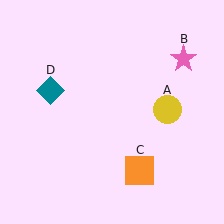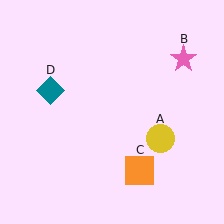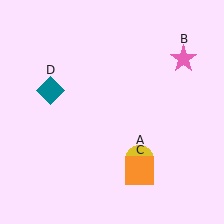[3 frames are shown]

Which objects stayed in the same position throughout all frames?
Pink star (object B) and orange square (object C) and teal diamond (object D) remained stationary.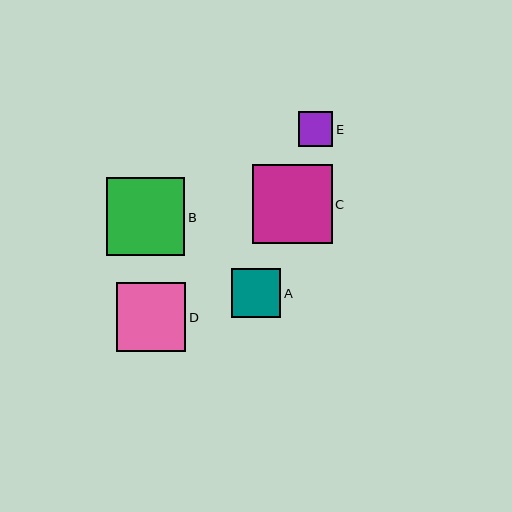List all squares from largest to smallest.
From largest to smallest: C, B, D, A, E.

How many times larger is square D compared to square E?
Square D is approximately 2.0 times the size of square E.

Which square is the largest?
Square C is the largest with a size of approximately 80 pixels.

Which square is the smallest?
Square E is the smallest with a size of approximately 35 pixels.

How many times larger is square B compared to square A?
Square B is approximately 1.6 times the size of square A.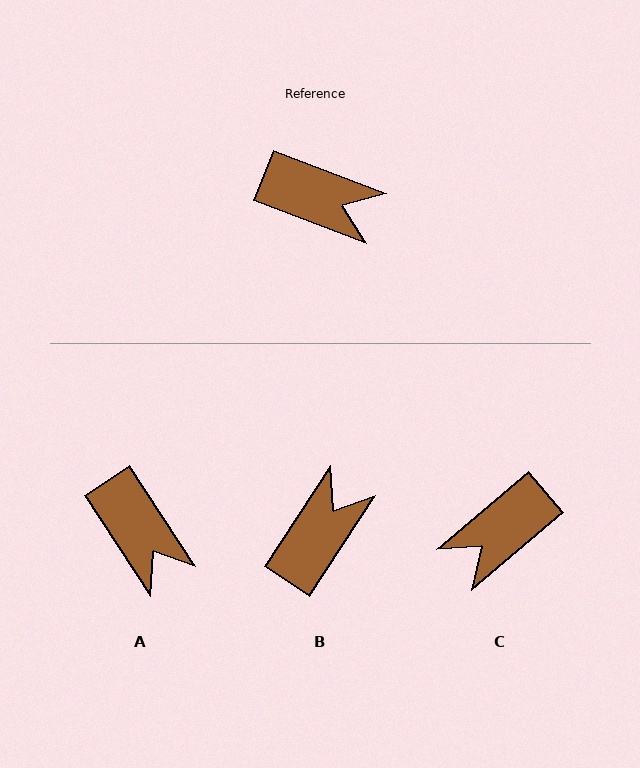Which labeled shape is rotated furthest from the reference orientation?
C, about 119 degrees away.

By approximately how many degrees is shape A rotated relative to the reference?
Approximately 36 degrees clockwise.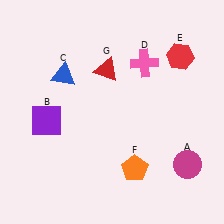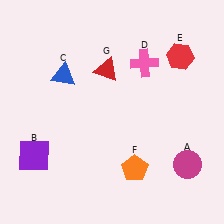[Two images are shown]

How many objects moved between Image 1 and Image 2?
1 object moved between the two images.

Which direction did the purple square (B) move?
The purple square (B) moved down.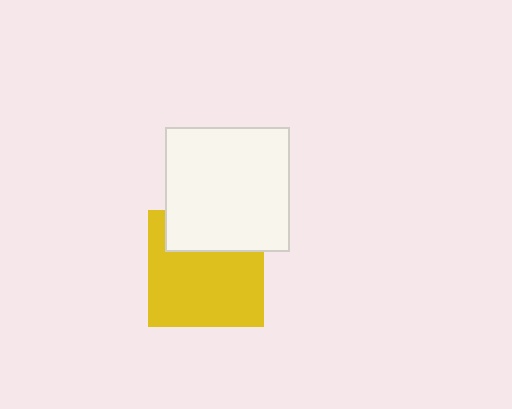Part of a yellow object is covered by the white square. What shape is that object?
It is a square.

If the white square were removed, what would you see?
You would see the complete yellow square.